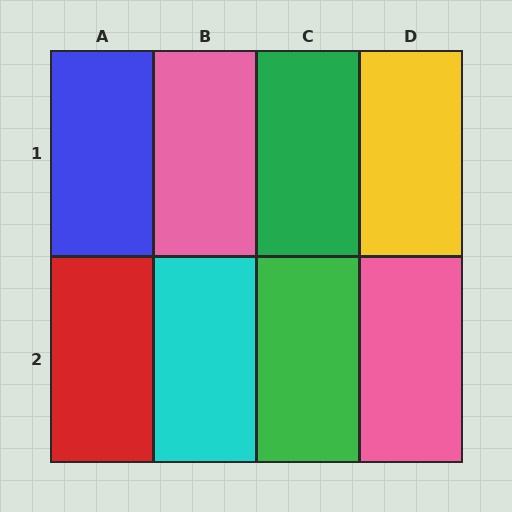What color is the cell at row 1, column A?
Blue.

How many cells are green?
2 cells are green.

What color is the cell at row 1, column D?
Yellow.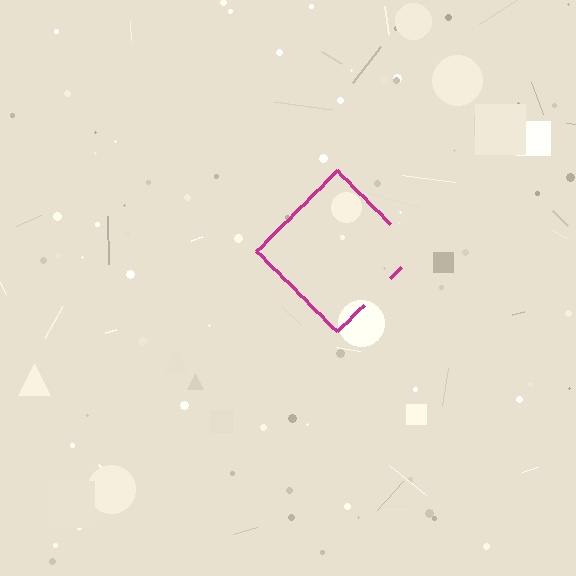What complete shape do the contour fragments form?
The contour fragments form a diamond.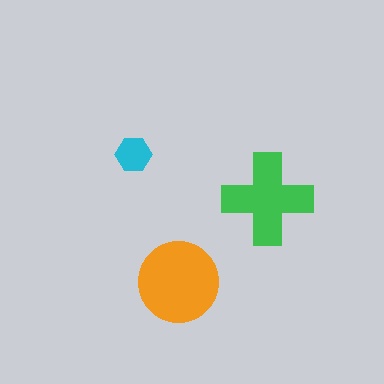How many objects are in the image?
There are 3 objects in the image.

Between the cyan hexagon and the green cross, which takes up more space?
The green cross.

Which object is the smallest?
The cyan hexagon.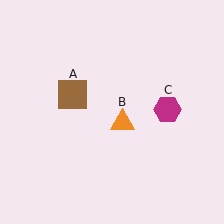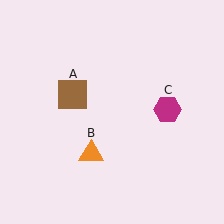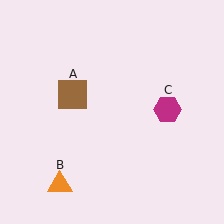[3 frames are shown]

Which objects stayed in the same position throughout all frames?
Brown square (object A) and magenta hexagon (object C) remained stationary.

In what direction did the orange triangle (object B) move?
The orange triangle (object B) moved down and to the left.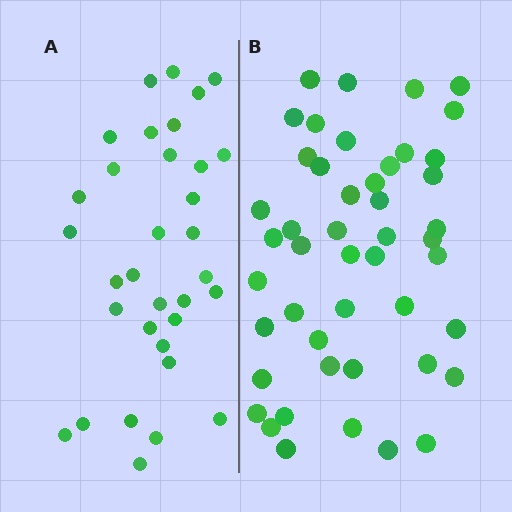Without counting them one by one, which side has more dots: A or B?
Region B (the right region) has more dots.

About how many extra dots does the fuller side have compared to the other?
Region B has approximately 15 more dots than region A.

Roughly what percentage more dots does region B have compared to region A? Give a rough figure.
About 40% more.